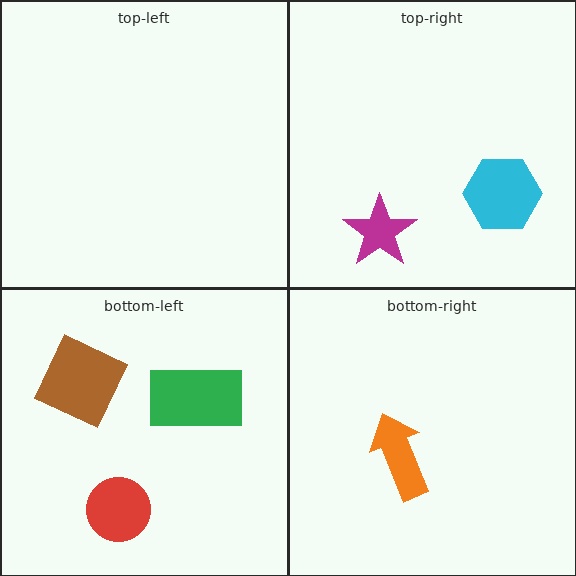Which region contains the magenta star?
The top-right region.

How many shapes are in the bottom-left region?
3.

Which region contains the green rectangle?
The bottom-left region.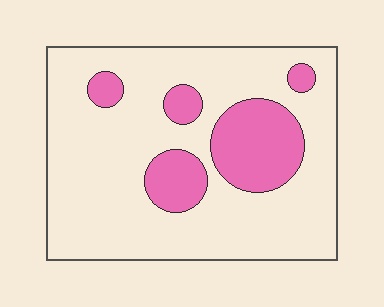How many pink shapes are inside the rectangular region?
5.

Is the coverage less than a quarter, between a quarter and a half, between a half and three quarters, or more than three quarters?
Less than a quarter.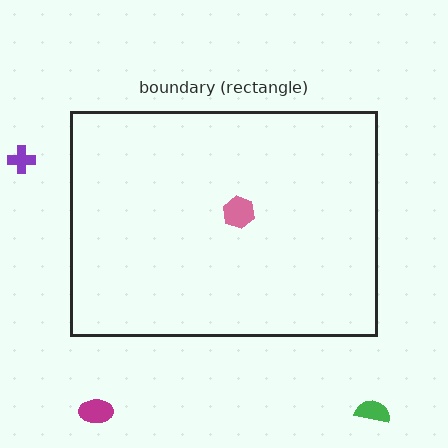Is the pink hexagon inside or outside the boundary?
Inside.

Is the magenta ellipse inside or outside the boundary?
Outside.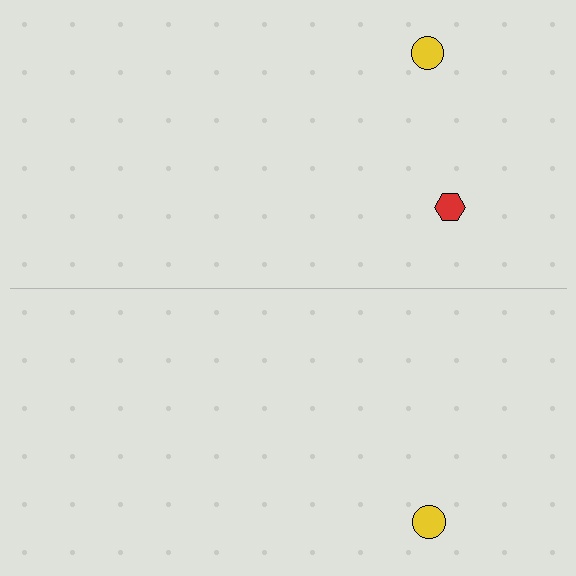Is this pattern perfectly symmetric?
No, the pattern is not perfectly symmetric. A red hexagon is missing from the bottom side.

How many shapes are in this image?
There are 3 shapes in this image.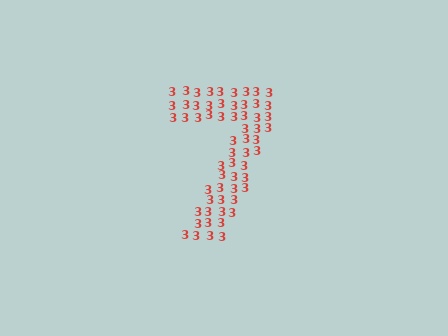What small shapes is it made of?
It is made of small digit 3's.